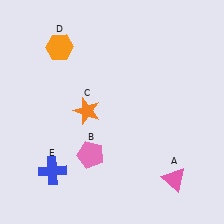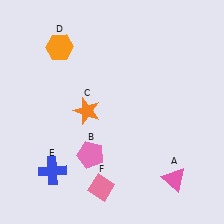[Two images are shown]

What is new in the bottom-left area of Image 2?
A pink diamond (F) was added in the bottom-left area of Image 2.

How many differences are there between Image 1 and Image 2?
There is 1 difference between the two images.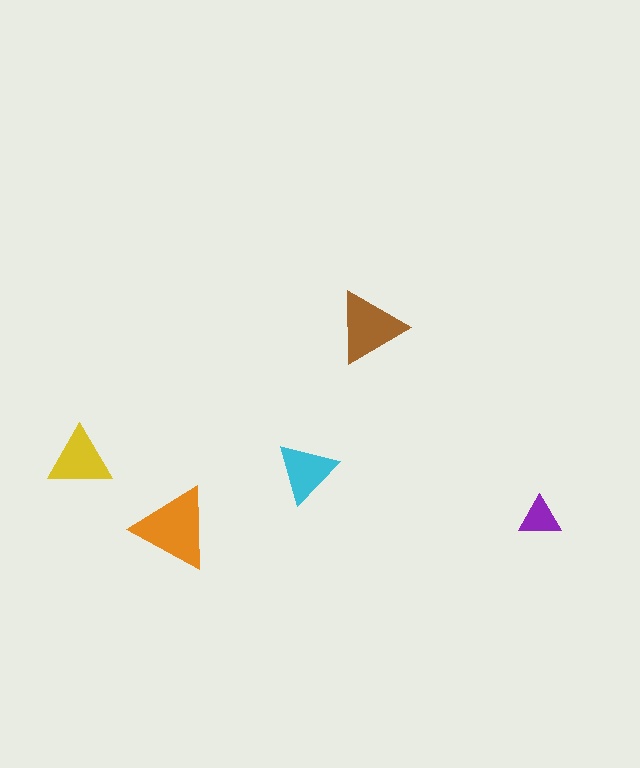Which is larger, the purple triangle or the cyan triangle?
The cyan one.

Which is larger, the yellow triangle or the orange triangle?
The orange one.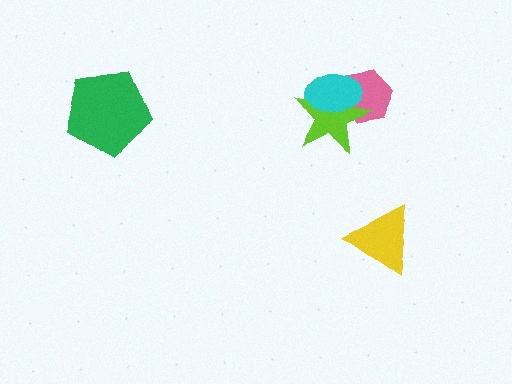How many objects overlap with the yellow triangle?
0 objects overlap with the yellow triangle.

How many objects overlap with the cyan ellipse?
2 objects overlap with the cyan ellipse.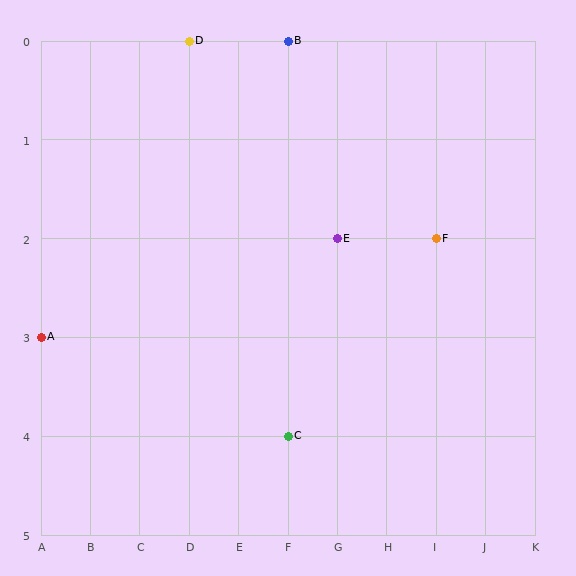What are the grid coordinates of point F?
Point F is at grid coordinates (I, 2).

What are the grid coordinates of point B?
Point B is at grid coordinates (F, 0).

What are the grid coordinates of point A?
Point A is at grid coordinates (A, 3).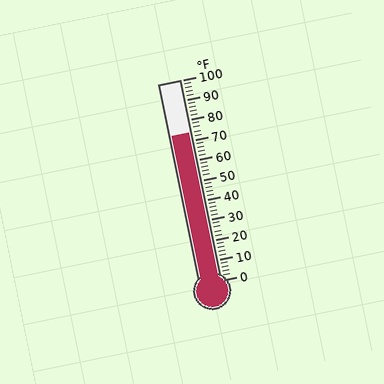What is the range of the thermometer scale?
The thermometer scale ranges from 0°F to 100°F.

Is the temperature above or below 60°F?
The temperature is above 60°F.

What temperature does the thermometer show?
The thermometer shows approximately 74°F.